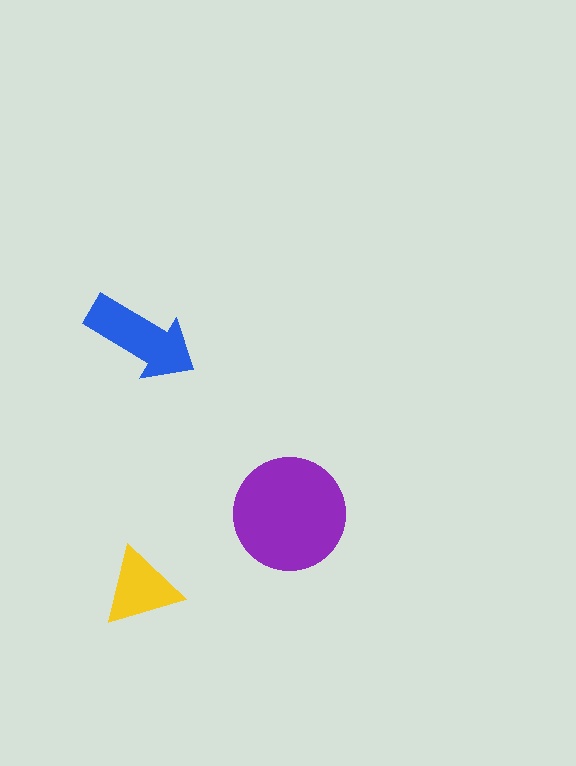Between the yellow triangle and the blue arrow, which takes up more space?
The blue arrow.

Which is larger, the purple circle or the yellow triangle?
The purple circle.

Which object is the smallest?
The yellow triangle.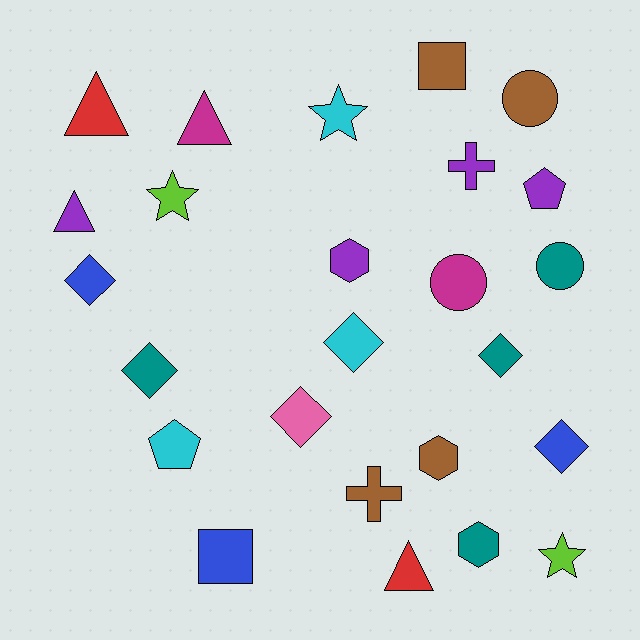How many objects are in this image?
There are 25 objects.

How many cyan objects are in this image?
There are 3 cyan objects.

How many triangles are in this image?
There are 4 triangles.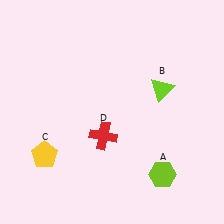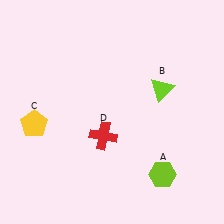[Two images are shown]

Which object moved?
The yellow pentagon (C) moved up.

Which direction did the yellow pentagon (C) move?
The yellow pentagon (C) moved up.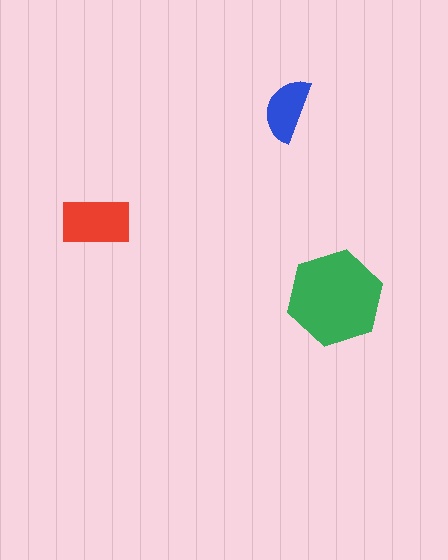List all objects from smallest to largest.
The blue semicircle, the red rectangle, the green hexagon.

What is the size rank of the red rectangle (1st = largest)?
2nd.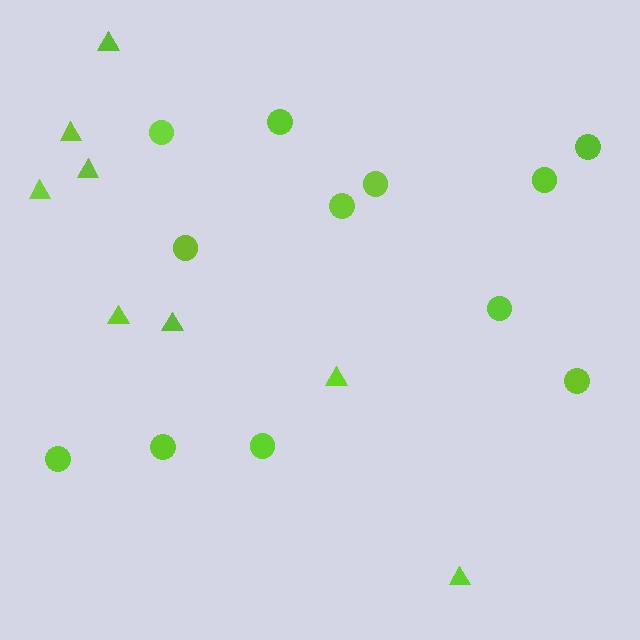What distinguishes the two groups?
There are 2 groups: one group of circles (12) and one group of triangles (8).